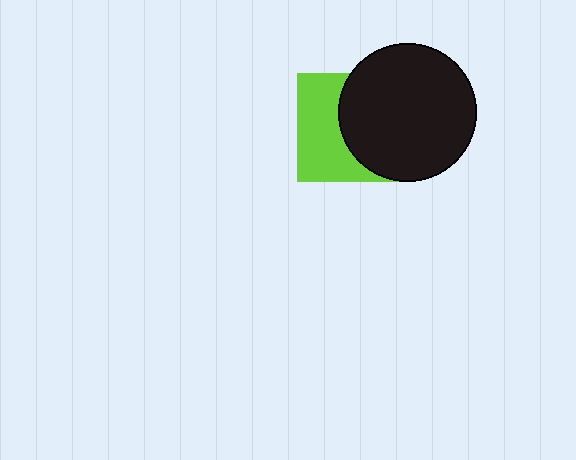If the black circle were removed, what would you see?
You would see the complete lime square.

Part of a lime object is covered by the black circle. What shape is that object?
It is a square.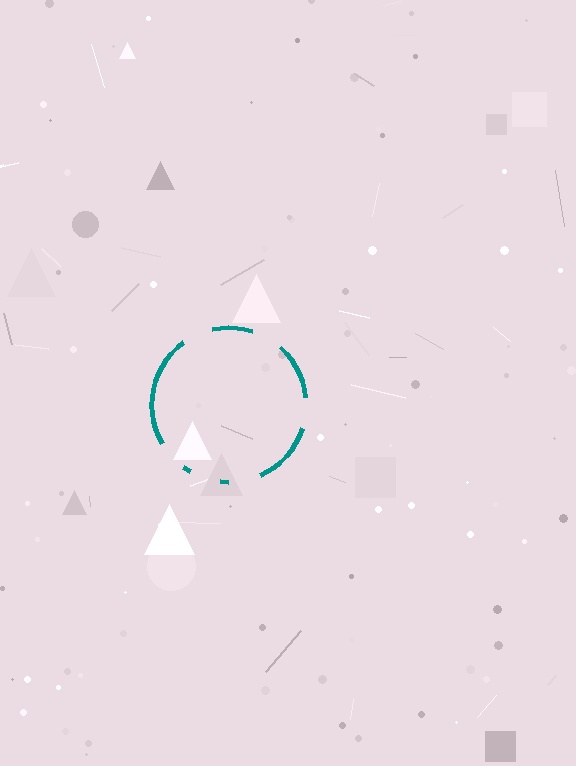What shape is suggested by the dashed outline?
The dashed outline suggests a circle.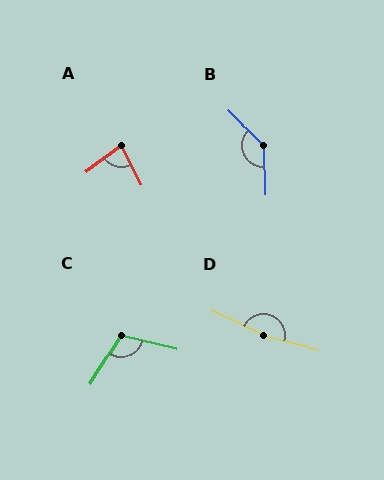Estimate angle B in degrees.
Approximately 136 degrees.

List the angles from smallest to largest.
A (80°), C (109°), B (136°), D (168°).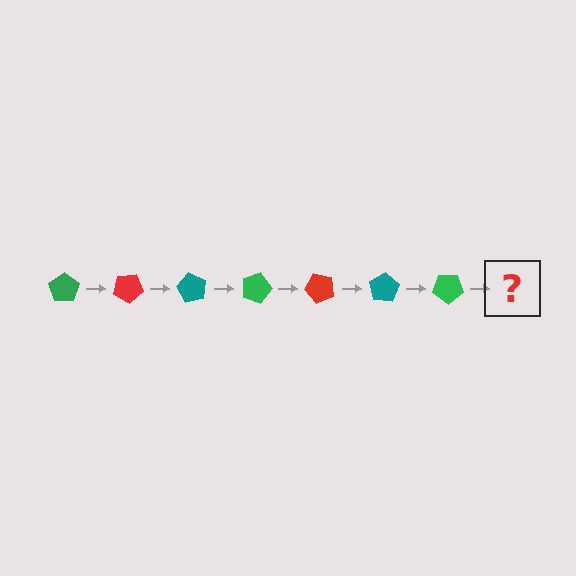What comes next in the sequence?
The next element should be a red pentagon, rotated 210 degrees from the start.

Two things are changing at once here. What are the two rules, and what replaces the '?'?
The two rules are that it rotates 30 degrees each step and the color cycles through green, red, and teal. The '?' should be a red pentagon, rotated 210 degrees from the start.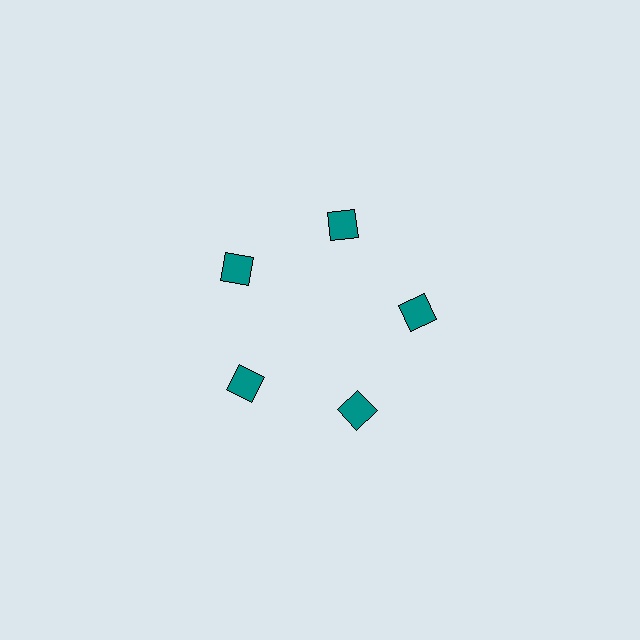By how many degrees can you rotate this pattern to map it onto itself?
The pattern maps onto itself every 72 degrees of rotation.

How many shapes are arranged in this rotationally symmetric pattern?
There are 5 shapes, arranged in 5 groups of 1.